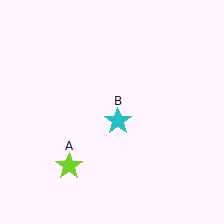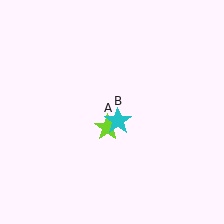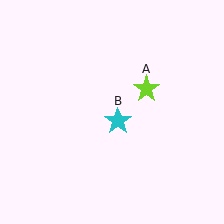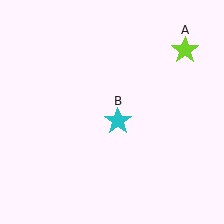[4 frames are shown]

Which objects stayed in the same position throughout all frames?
Cyan star (object B) remained stationary.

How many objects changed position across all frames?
1 object changed position: lime star (object A).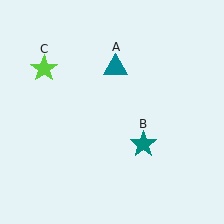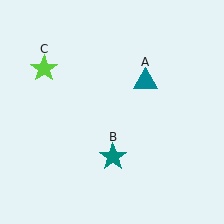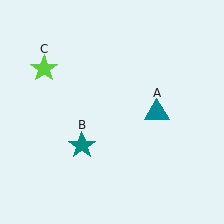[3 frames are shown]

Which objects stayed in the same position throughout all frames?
Lime star (object C) remained stationary.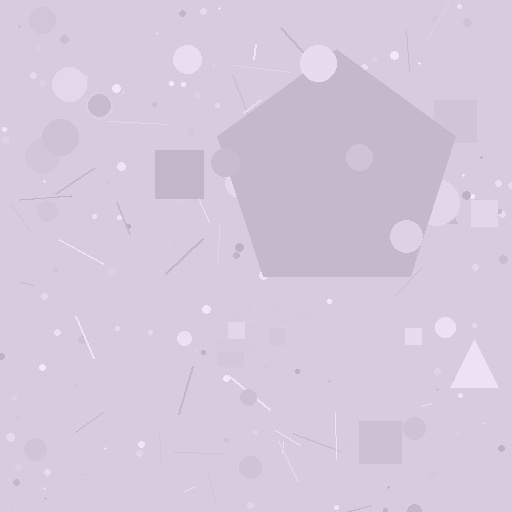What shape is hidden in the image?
A pentagon is hidden in the image.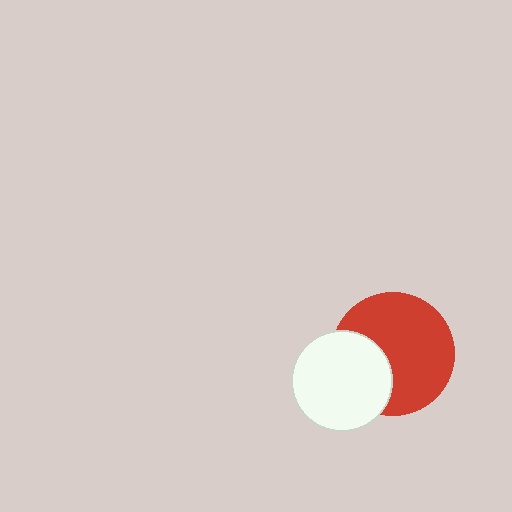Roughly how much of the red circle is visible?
Most of it is visible (roughly 69%).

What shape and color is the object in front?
The object in front is a white circle.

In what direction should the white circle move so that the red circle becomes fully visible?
The white circle should move left. That is the shortest direction to clear the overlap and leave the red circle fully visible.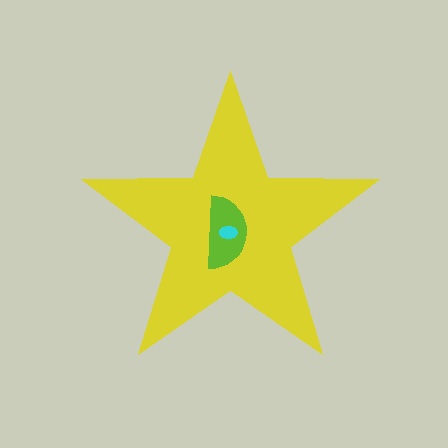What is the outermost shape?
The yellow star.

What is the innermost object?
The cyan ellipse.